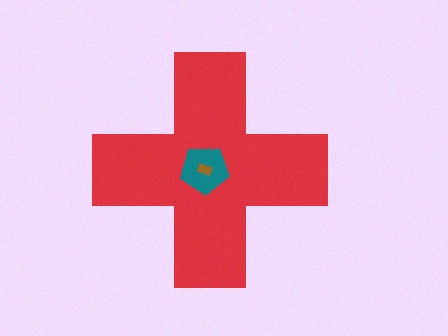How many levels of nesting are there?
3.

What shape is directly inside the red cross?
The teal pentagon.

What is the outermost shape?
The red cross.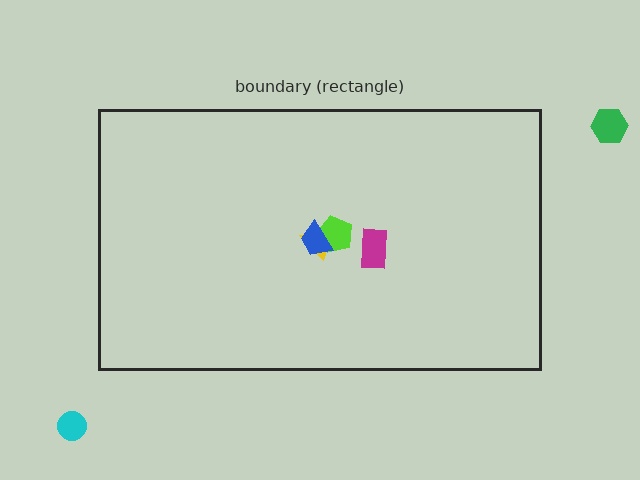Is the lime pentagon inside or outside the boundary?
Inside.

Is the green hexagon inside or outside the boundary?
Outside.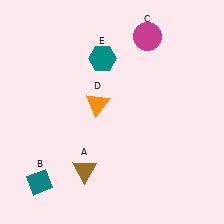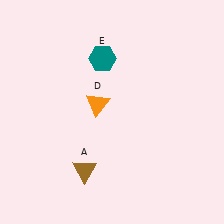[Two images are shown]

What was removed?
The teal diamond (B), the magenta circle (C) were removed in Image 2.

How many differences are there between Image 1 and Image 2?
There are 2 differences between the two images.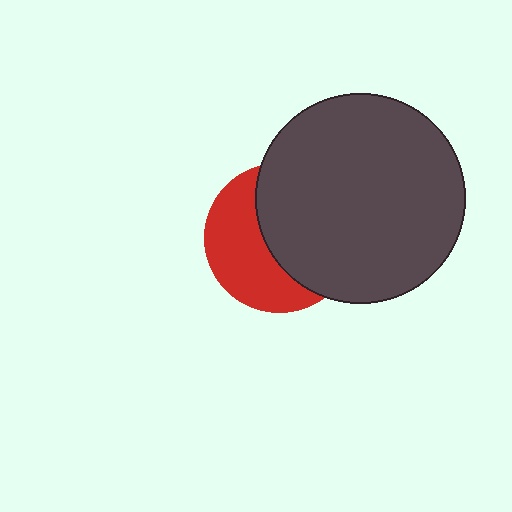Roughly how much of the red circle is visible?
About half of it is visible (roughly 45%).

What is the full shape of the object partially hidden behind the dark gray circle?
The partially hidden object is a red circle.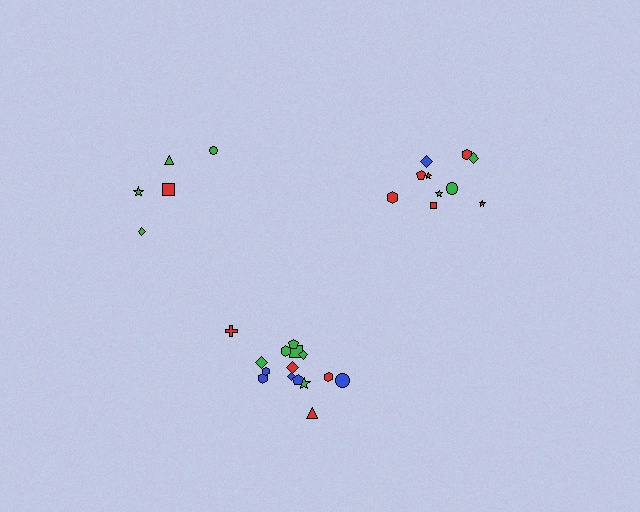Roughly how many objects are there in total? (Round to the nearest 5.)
Roughly 30 objects in total.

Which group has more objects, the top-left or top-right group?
The top-right group.